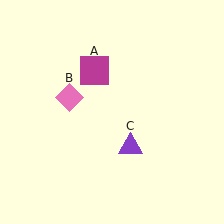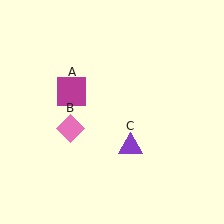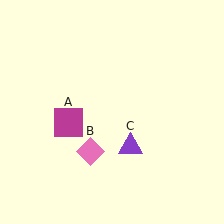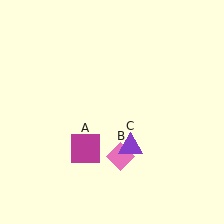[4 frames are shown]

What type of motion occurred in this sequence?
The magenta square (object A), pink diamond (object B) rotated counterclockwise around the center of the scene.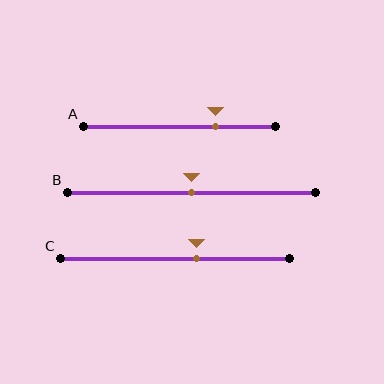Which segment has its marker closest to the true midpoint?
Segment B has its marker closest to the true midpoint.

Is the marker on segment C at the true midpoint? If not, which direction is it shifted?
No, the marker on segment C is shifted to the right by about 10% of the segment length.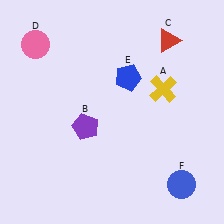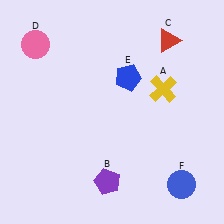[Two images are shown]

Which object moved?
The purple pentagon (B) moved down.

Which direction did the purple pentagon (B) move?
The purple pentagon (B) moved down.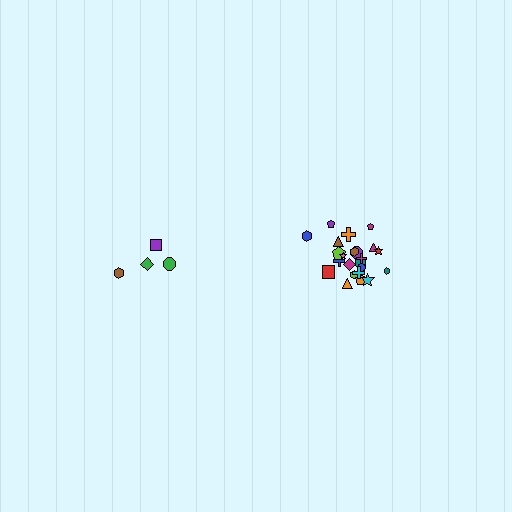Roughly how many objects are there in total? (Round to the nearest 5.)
Roughly 30 objects in total.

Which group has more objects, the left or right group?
The right group.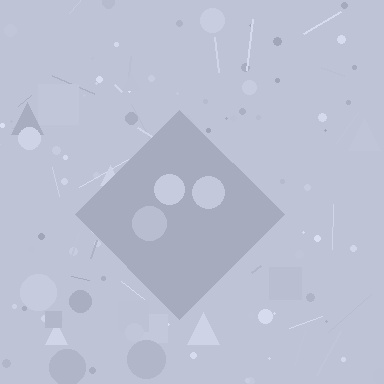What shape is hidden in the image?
A diamond is hidden in the image.